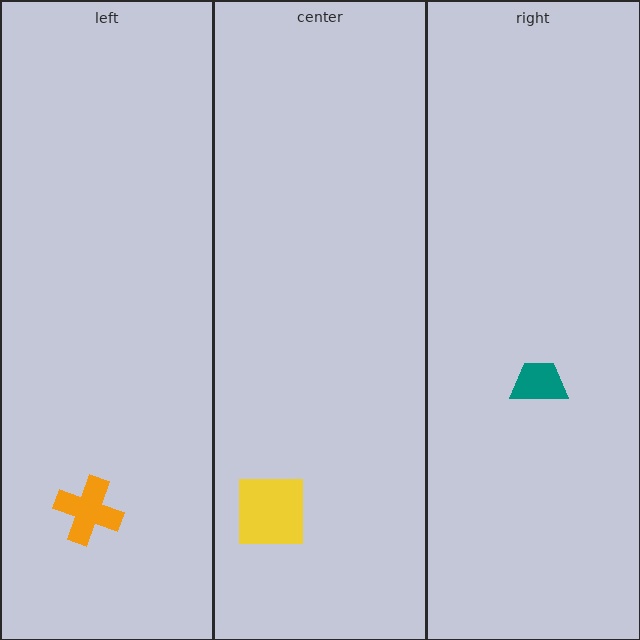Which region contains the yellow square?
The center region.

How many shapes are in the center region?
1.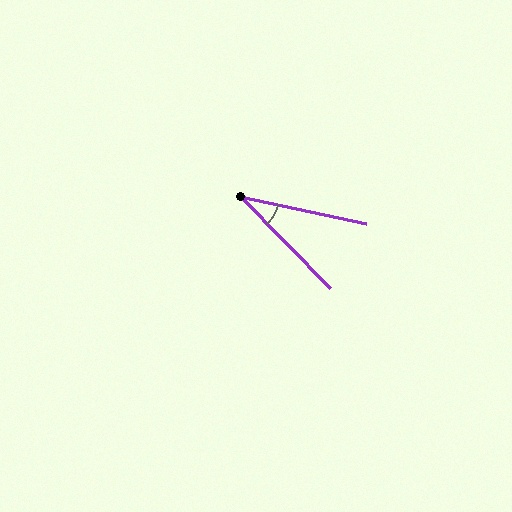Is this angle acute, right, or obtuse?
It is acute.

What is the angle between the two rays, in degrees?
Approximately 34 degrees.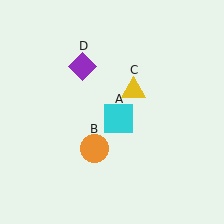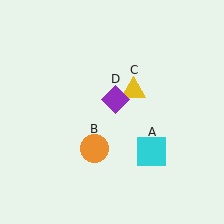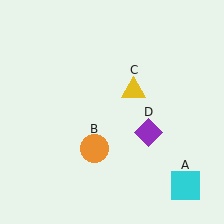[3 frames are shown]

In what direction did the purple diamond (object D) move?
The purple diamond (object D) moved down and to the right.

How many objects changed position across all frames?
2 objects changed position: cyan square (object A), purple diamond (object D).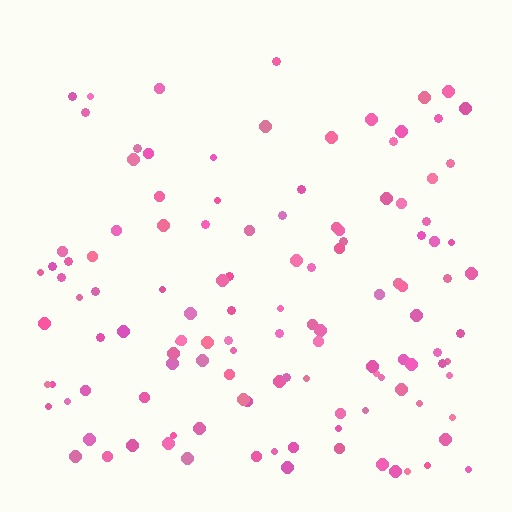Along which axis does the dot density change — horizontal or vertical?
Vertical.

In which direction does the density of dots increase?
From top to bottom, with the bottom side densest.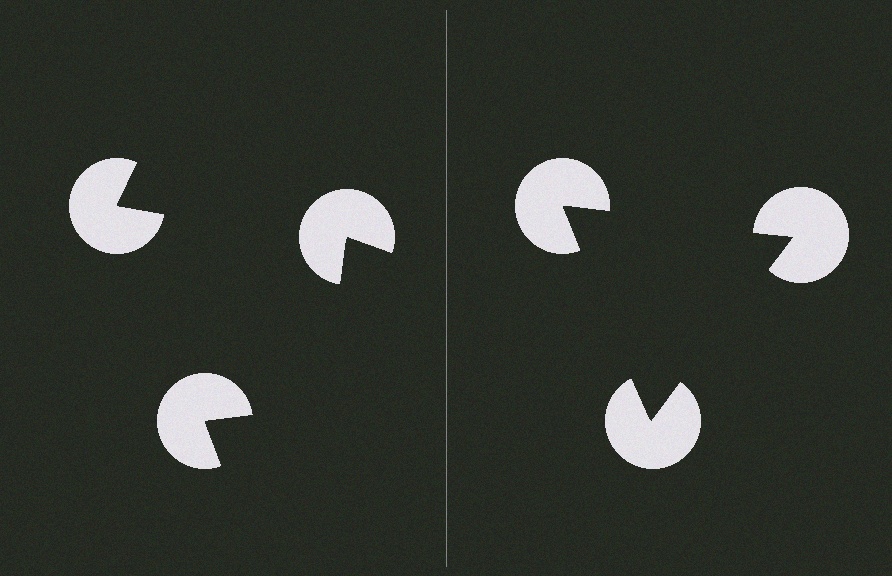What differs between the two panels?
The pac-man discs are positioned identically on both sides; only the wedge orientations differ. On the right they align to a triangle; on the left they are misaligned.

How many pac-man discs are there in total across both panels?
6 — 3 on each side.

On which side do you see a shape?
An illusory triangle appears on the right side. On the left side the wedge cuts are rotated, so no coherent shape forms.